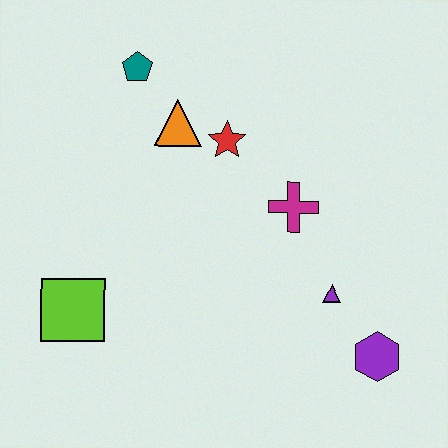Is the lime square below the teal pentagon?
Yes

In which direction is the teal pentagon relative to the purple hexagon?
The teal pentagon is above the purple hexagon.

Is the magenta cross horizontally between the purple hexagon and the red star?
Yes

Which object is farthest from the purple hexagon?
The teal pentagon is farthest from the purple hexagon.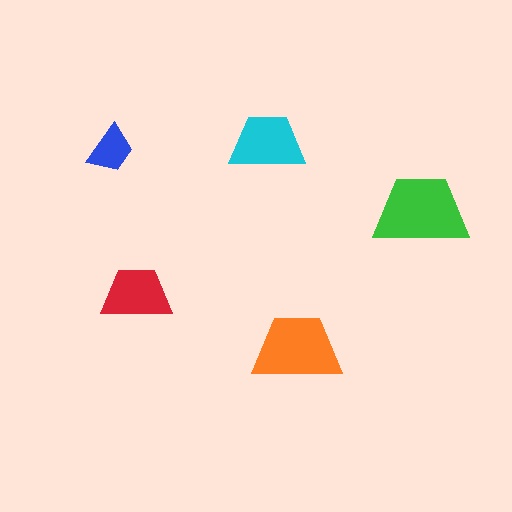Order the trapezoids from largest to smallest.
the green one, the orange one, the cyan one, the red one, the blue one.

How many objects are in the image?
There are 5 objects in the image.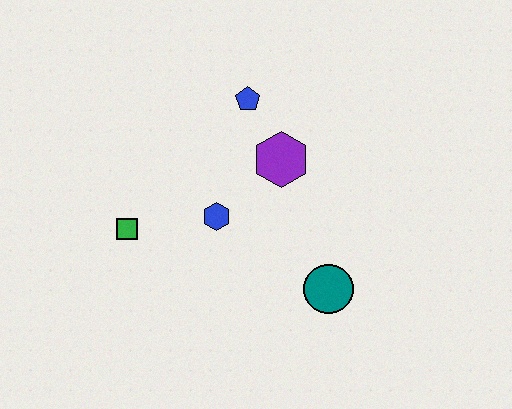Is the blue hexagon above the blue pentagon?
No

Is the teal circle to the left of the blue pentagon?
No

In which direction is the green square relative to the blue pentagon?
The green square is below the blue pentagon.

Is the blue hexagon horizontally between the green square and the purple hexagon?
Yes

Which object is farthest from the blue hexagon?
The teal circle is farthest from the blue hexagon.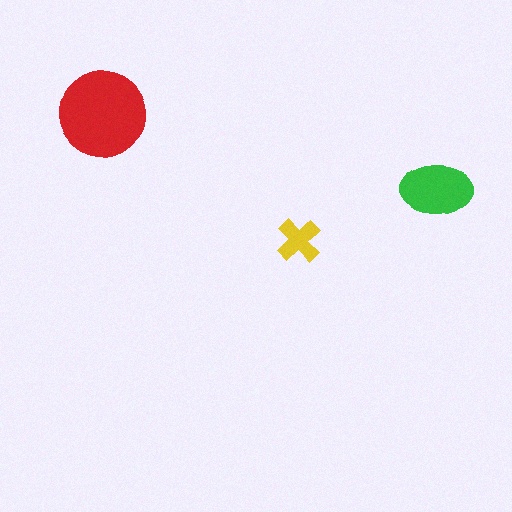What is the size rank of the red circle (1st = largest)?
1st.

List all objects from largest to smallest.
The red circle, the green ellipse, the yellow cross.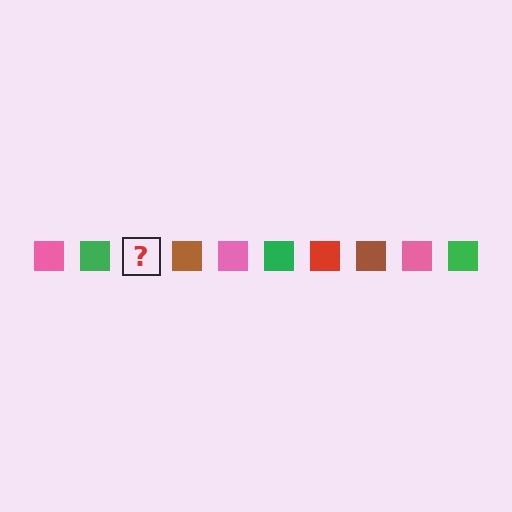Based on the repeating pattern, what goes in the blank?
The blank should be a red square.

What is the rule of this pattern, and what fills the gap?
The rule is that the pattern cycles through pink, green, red, brown squares. The gap should be filled with a red square.